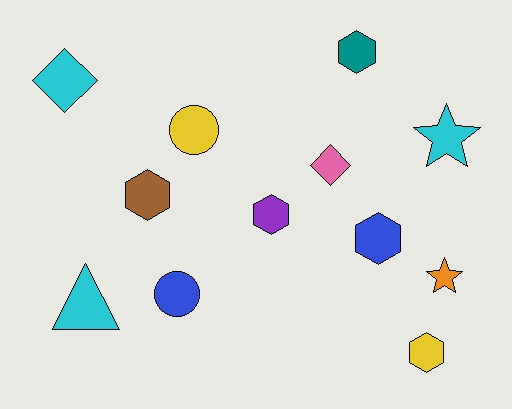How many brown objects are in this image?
There is 1 brown object.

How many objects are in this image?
There are 12 objects.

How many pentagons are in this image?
There are no pentagons.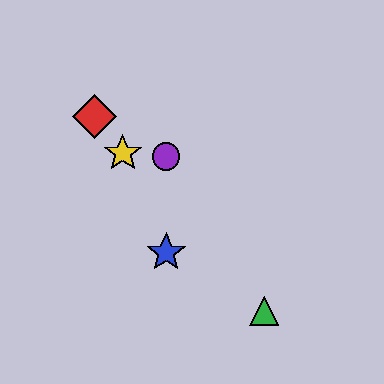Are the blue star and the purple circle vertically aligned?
Yes, both are at x≈166.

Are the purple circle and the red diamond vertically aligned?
No, the purple circle is at x≈166 and the red diamond is at x≈94.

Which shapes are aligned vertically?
The blue star, the purple circle are aligned vertically.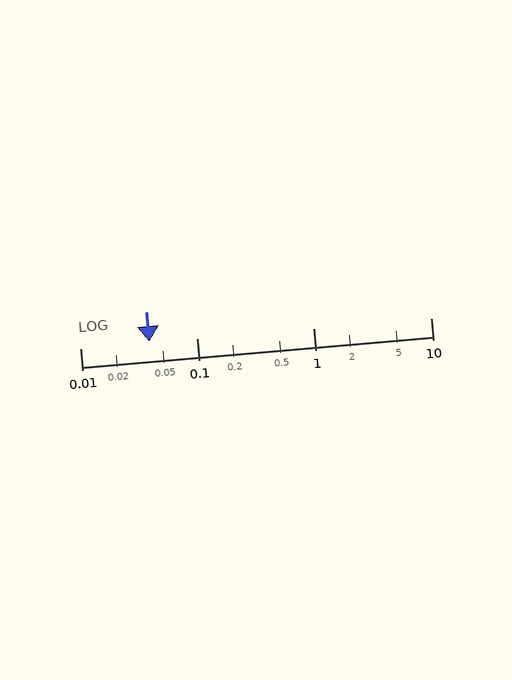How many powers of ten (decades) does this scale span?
The scale spans 3 decades, from 0.01 to 10.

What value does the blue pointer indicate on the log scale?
The pointer indicates approximately 0.039.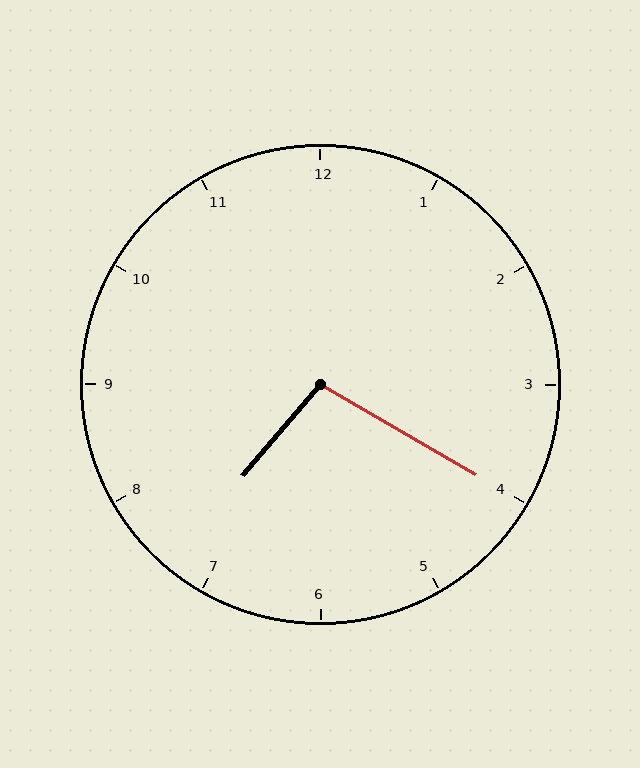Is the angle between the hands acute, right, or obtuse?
It is obtuse.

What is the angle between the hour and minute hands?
Approximately 100 degrees.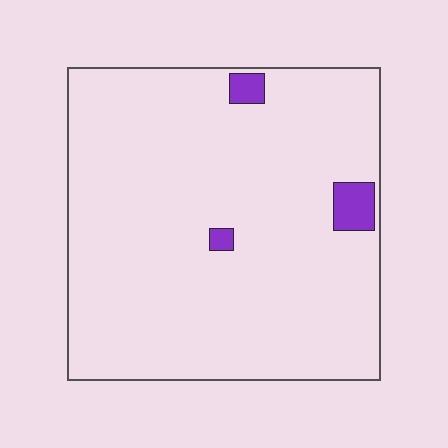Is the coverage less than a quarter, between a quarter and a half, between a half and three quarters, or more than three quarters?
Less than a quarter.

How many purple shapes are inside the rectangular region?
3.